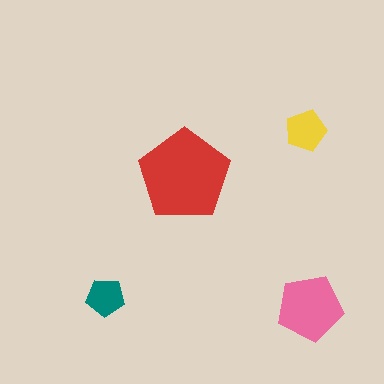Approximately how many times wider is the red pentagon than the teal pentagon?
About 2.5 times wider.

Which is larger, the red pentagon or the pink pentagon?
The red one.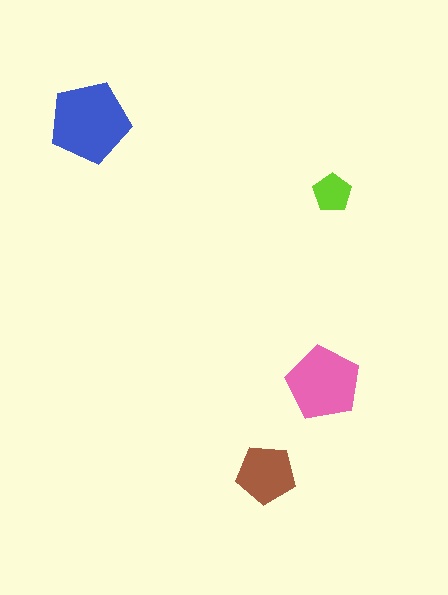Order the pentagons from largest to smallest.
the blue one, the pink one, the brown one, the lime one.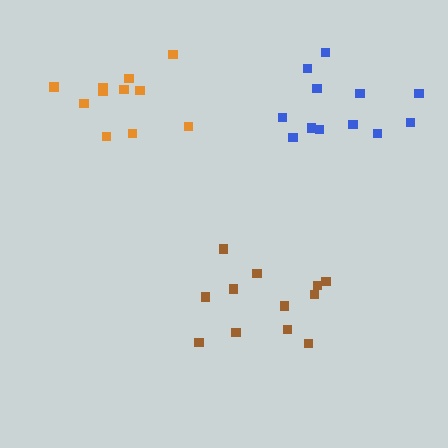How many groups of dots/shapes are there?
There are 3 groups.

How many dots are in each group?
Group 1: 12 dots, Group 2: 11 dots, Group 3: 12 dots (35 total).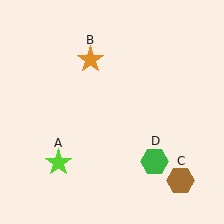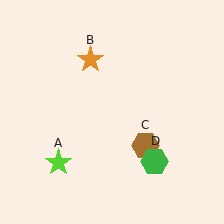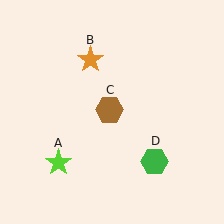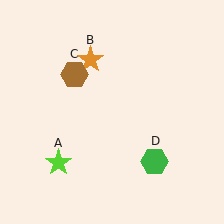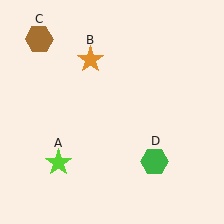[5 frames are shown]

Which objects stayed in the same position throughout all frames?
Lime star (object A) and orange star (object B) and green hexagon (object D) remained stationary.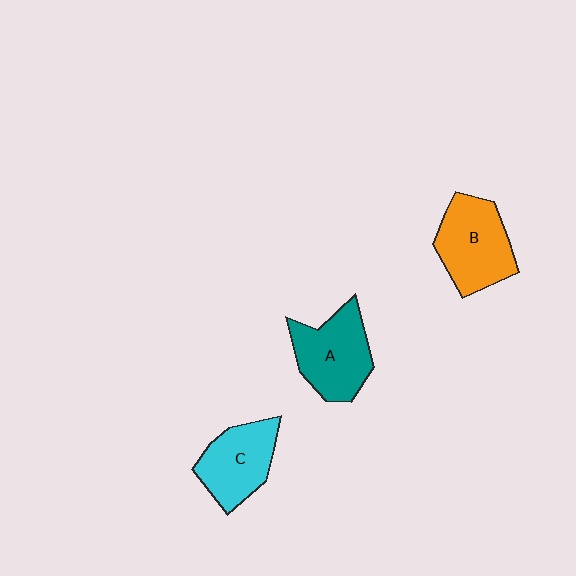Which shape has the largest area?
Shape B (orange).